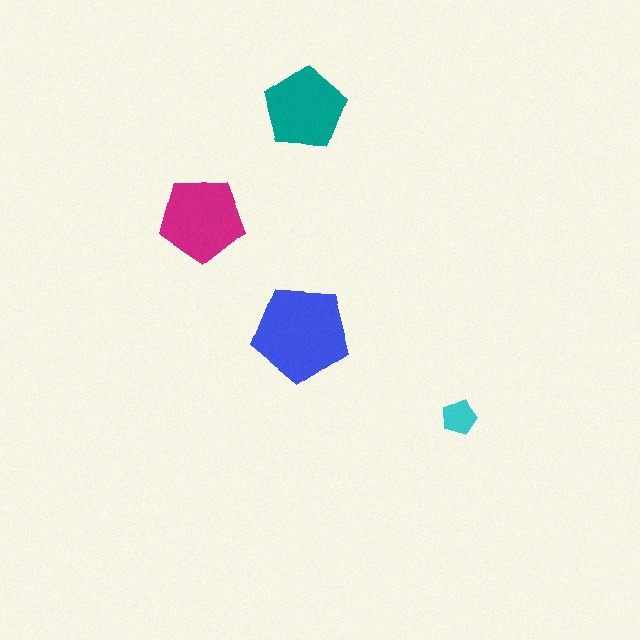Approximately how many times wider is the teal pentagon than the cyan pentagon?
About 2.5 times wider.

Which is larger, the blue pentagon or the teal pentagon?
The blue one.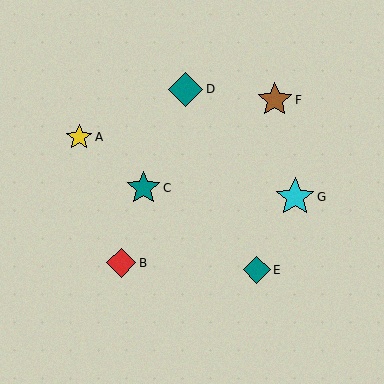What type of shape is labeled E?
Shape E is a teal diamond.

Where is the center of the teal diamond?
The center of the teal diamond is at (257, 270).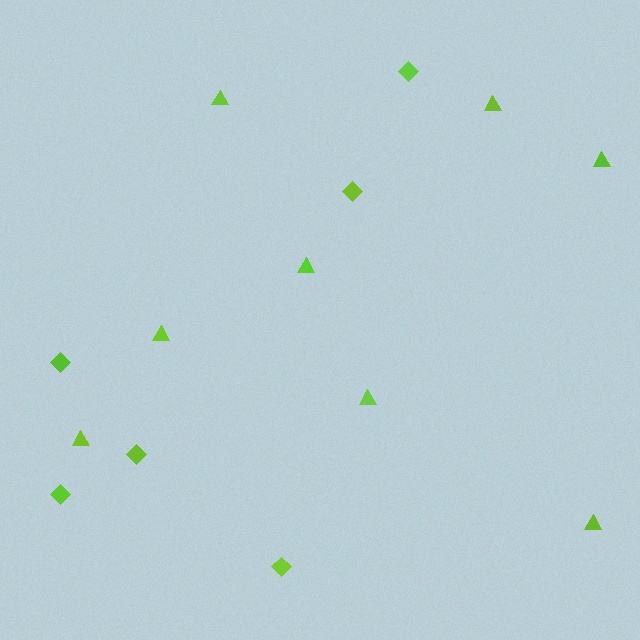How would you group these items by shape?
There are 2 groups: one group of triangles (8) and one group of diamonds (6).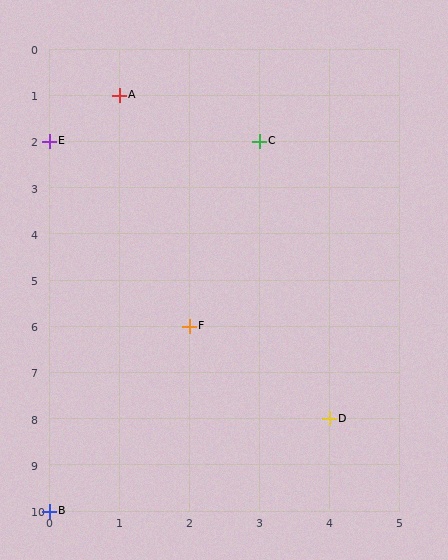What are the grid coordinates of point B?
Point B is at grid coordinates (0, 10).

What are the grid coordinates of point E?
Point E is at grid coordinates (0, 2).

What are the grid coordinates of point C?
Point C is at grid coordinates (3, 2).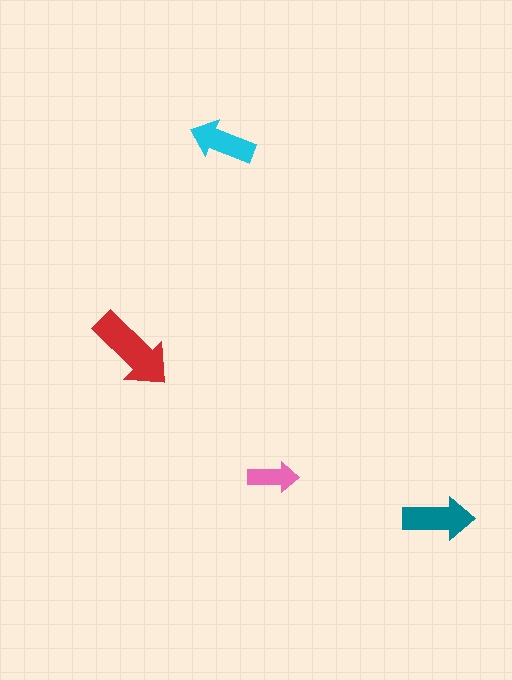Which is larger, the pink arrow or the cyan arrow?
The cyan one.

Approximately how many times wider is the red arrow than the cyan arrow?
About 1.5 times wider.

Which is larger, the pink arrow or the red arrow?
The red one.